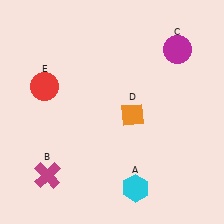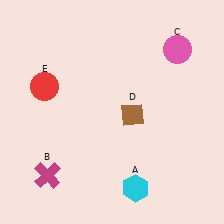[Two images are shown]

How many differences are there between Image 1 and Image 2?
There are 2 differences between the two images.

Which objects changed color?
C changed from magenta to pink. D changed from orange to brown.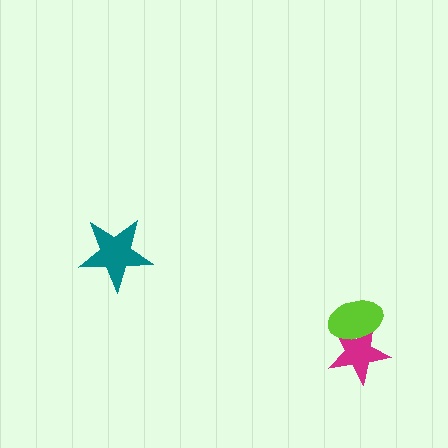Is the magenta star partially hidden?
Yes, it is partially covered by another shape.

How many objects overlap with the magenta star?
1 object overlaps with the magenta star.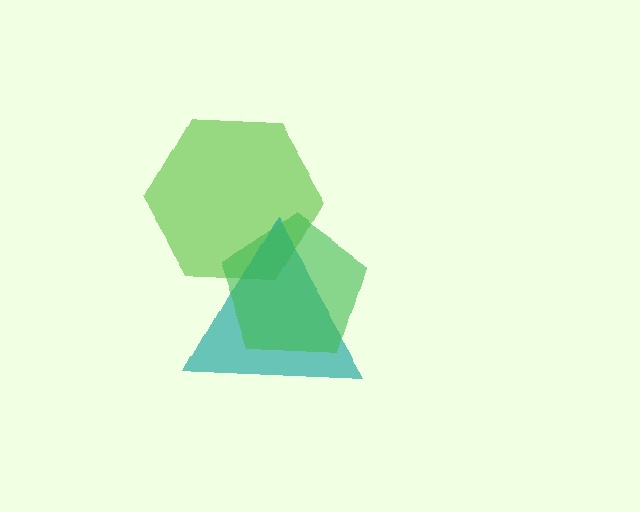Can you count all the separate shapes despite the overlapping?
Yes, there are 3 separate shapes.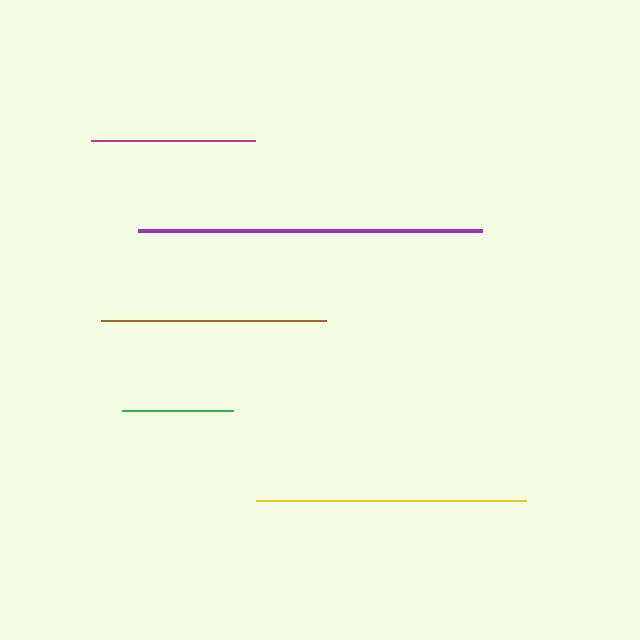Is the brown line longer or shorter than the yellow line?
The yellow line is longer than the brown line.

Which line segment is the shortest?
The green line is the shortest at approximately 111 pixels.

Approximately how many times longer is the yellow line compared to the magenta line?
The yellow line is approximately 1.7 times the length of the magenta line.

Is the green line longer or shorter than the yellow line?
The yellow line is longer than the green line.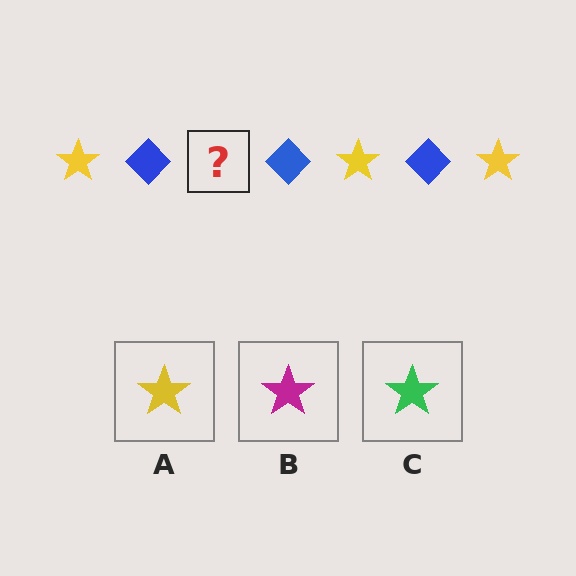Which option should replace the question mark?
Option A.